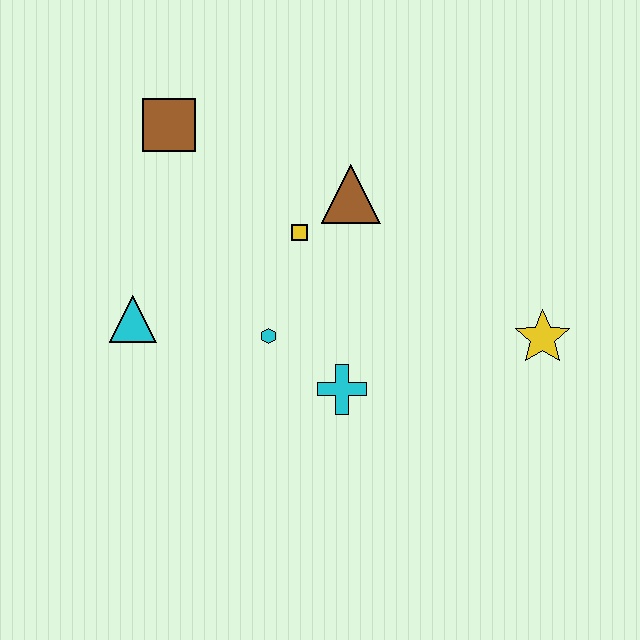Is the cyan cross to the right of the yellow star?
No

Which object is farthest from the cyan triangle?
The yellow star is farthest from the cyan triangle.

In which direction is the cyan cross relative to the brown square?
The cyan cross is below the brown square.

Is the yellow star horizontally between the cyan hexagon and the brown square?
No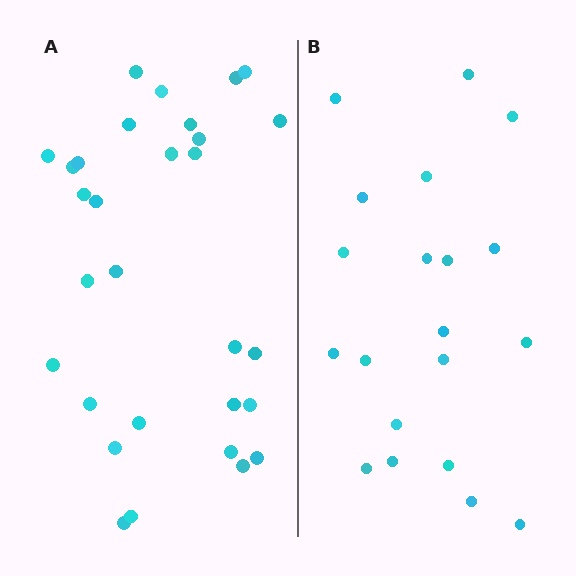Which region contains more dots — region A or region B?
Region A (the left region) has more dots.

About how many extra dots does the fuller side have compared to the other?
Region A has roughly 10 or so more dots than region B.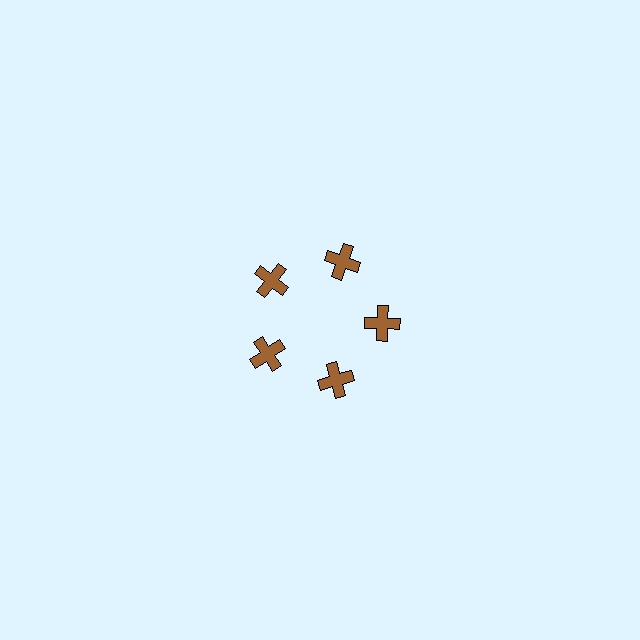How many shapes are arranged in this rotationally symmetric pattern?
There are 5 shapes, arranged in 5 groups of 1.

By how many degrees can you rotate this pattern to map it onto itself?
The pattern maps onto itself every 72 degrees of rotation.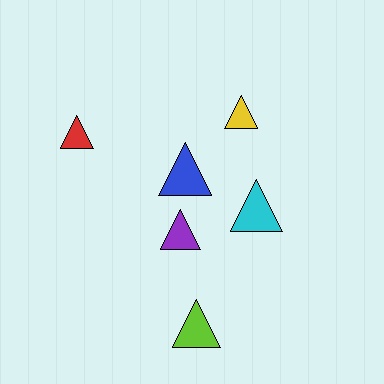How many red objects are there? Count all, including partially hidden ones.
There is 1 red object.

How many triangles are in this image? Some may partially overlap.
There are 6 triangles.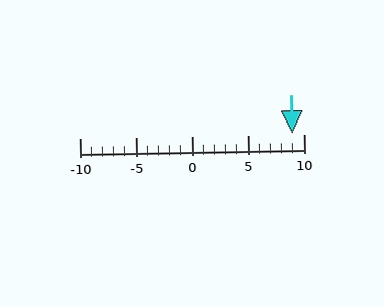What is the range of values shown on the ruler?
The ruler shows values from -10 to 10.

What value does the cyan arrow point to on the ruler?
The cyan arrow points to approximately 9.